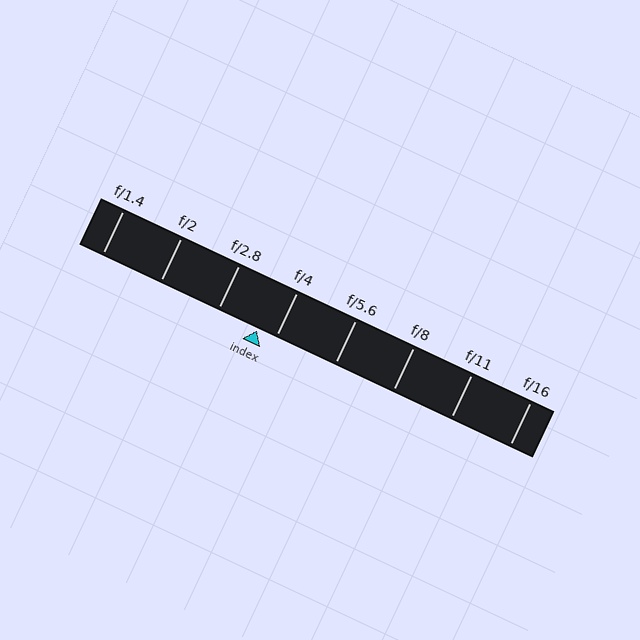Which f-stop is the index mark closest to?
The index mark is closest to f/4.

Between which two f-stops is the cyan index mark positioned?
The index mark is between f/2.8 and f/4.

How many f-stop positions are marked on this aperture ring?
There are 8 f-stop positions marked.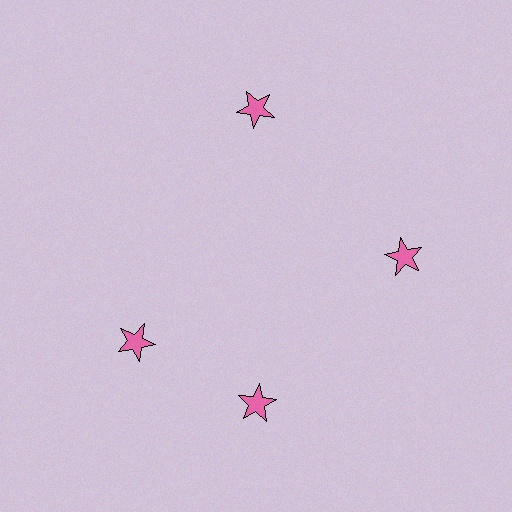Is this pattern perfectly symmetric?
No. The 4 pink stars are arranged in a ring, but one element near the 9 o'clock position is rotated out of alignment along the ring, breaking the 4-fold rotational symmetry.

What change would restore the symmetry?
The symmetry would be restored by rotating it back into even spacing with its neighbors so that all 4 stars sit at equal angles and equal distance from the center.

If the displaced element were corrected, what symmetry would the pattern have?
It would have 4-fold rotational symmetry — the pattern would map onto itself every 90 degrees.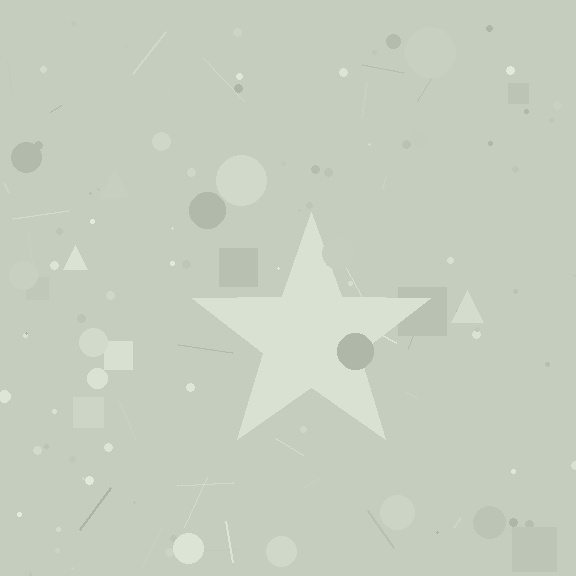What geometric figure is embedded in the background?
A star is embedded in the background.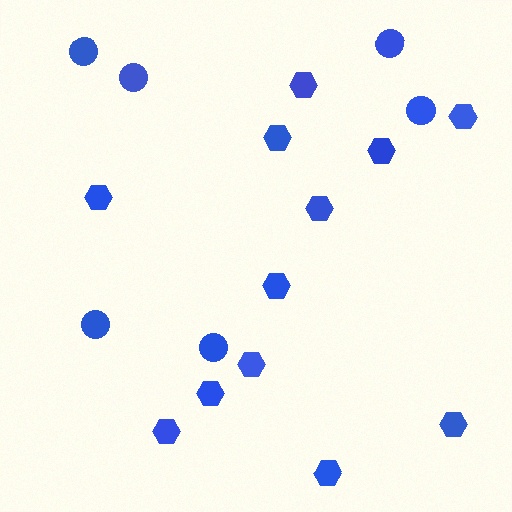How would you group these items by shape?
There are 2 groups: one group of circles (6) and one group of hexagons (12).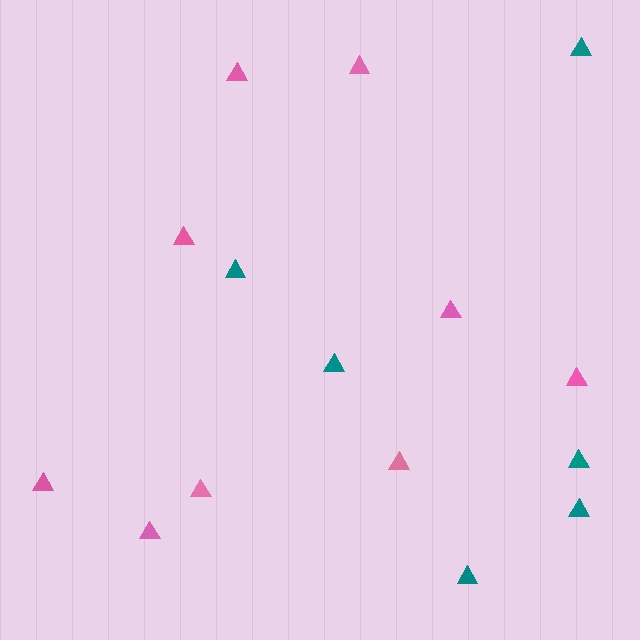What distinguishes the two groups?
There are 2 groups: one group of pink triangles (9) and one group of teal triangles (6).